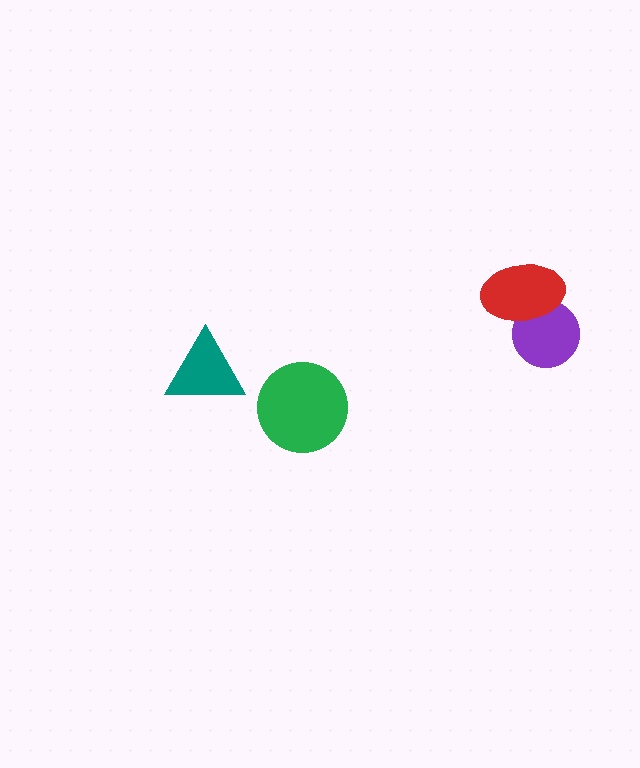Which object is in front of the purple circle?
The red ellipse is in front of the purple circle.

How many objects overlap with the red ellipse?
1 object overlaps with the red ellipse.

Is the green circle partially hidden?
No, no other shape covers it.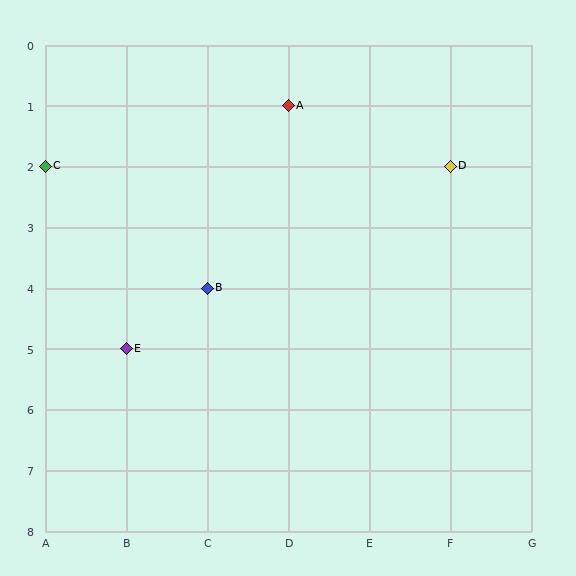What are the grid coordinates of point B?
Point B is at grid coordinates (C, 4).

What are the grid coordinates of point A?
Point A is at grid coordinates (D, 1).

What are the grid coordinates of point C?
Point C is at grid coordinates (A, 2).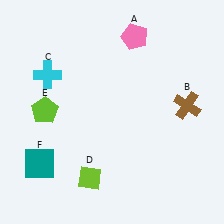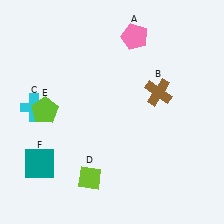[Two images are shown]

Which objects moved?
The objects that moved are: the brown cross (B), the cyan cross (C).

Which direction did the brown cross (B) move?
The brown cross (B) moved left.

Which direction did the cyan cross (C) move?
The cyan cross (C) moved down.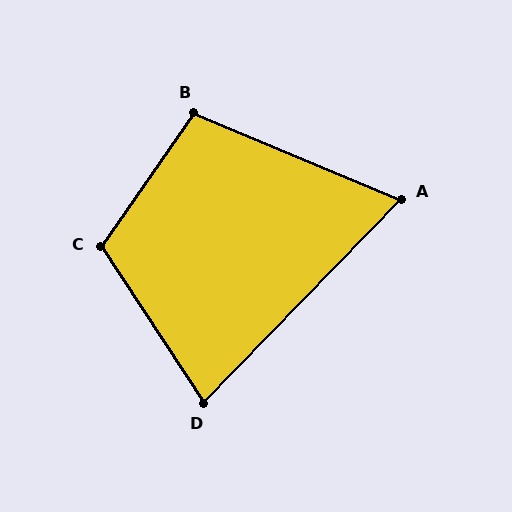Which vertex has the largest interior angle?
C, at approximately 112 degrees.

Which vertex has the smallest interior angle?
A, at approximately 68 degrees.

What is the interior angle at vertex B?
Approximately 102 degrees (obtuse).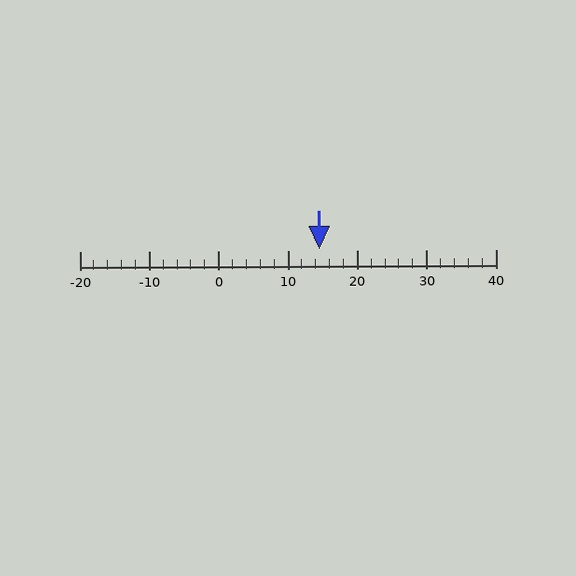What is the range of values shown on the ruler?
The ruler shows values from -20 to 40.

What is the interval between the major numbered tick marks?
The major tick marks are spaced 10 units apart.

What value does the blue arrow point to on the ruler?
The blue arrow points to approximately 15.